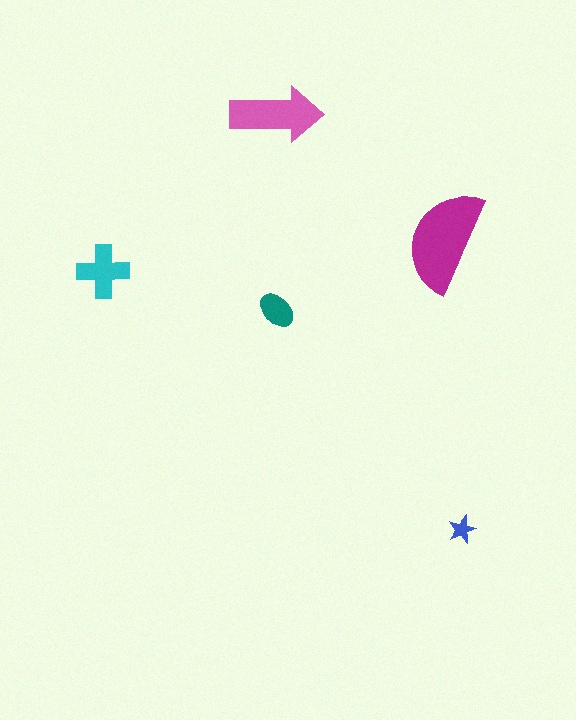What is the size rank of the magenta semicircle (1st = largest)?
1st.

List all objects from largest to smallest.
The magenta semicircle, the pink arrow, the cyan cross, the teal ellipse, the blue star.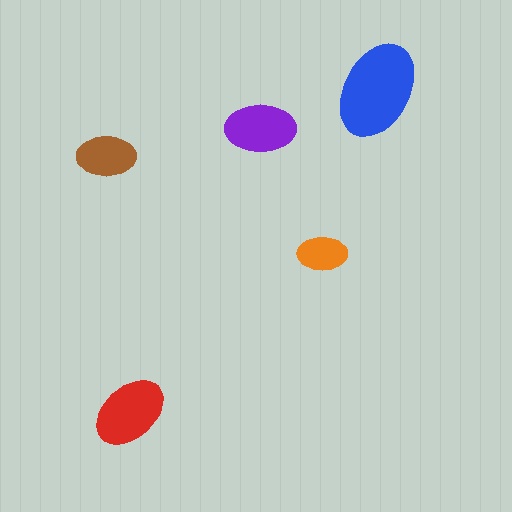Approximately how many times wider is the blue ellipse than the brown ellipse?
About 1.5 times wider.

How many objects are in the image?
There are 5 objects in the image.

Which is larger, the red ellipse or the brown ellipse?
The red one.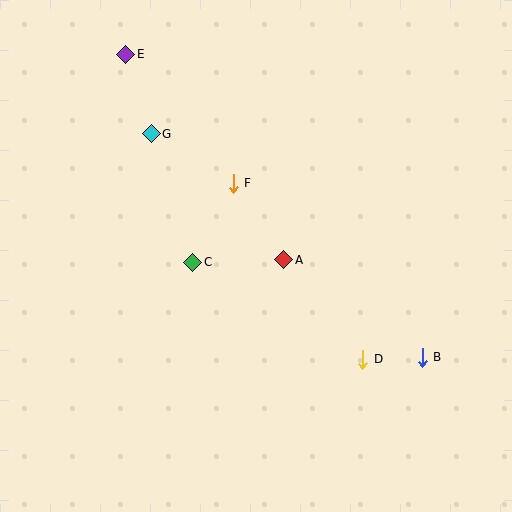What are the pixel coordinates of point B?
Point B is at (422, 357).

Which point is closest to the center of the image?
Point A at (284, 260) is closest to the center.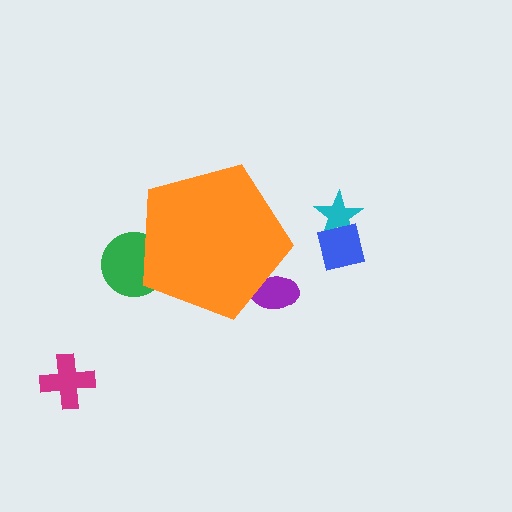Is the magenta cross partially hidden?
No, the magenta cross is fully visible.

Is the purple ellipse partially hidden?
Yes, the purple ellipse is partially hidden behind the orange pentagon.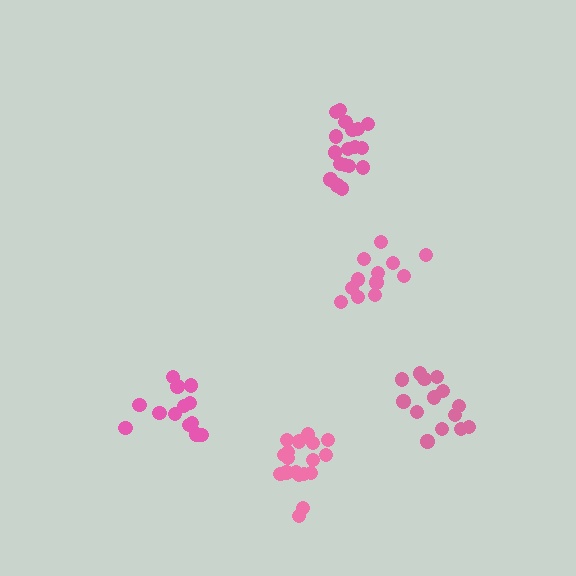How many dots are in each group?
Group 1: 12 dots, Group 2: 13 dots, Group 3: 18 dots, Group 4: 18 dots, Group 5: 14 dots (75 total).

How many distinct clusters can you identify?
There are 5 distinct clusters.